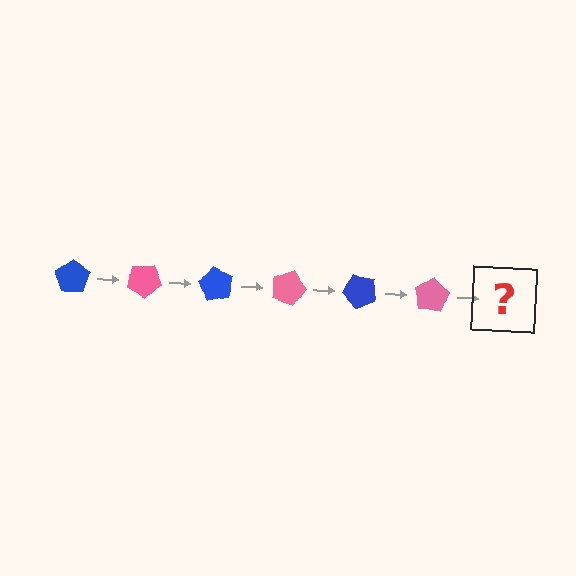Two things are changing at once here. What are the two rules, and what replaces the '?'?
The two rules are that it rotates 30 degrees each step and the color cycles through blue and pink. The '?' should be a blue pentagon, rotated 180 degrees from the start.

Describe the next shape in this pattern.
It should be a blue pentagon, rotated 180 degrees from the start.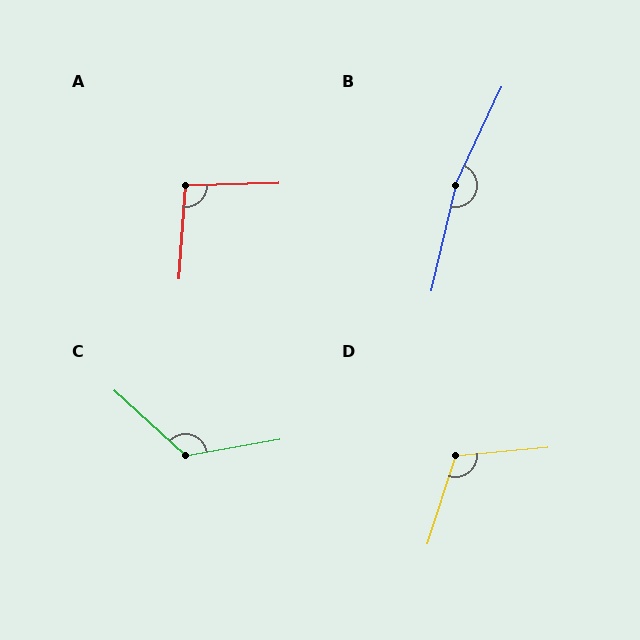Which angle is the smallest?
A, at approximately 95 degrees.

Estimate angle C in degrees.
Approximately 127 degrees.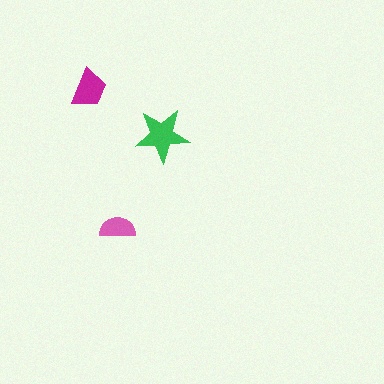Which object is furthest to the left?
The magenta trapezoid is leftmost.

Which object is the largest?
The green star.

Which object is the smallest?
The pink semicircle.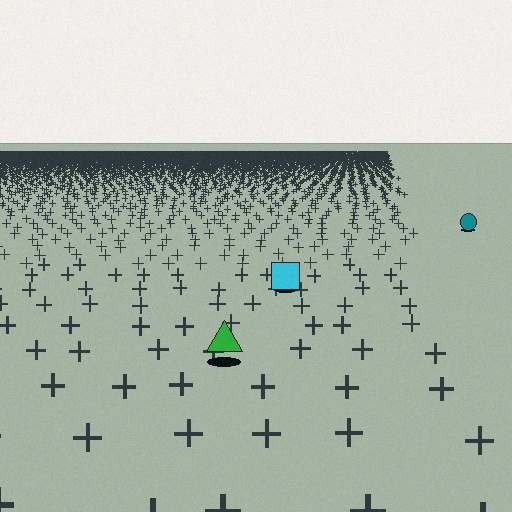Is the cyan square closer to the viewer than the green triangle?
No. The green triangle is closer — you can tell from the texture gradient: the ground texture is coarser near it.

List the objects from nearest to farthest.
From nearest to farthest: the green triangle, the cyan square, the teal circle.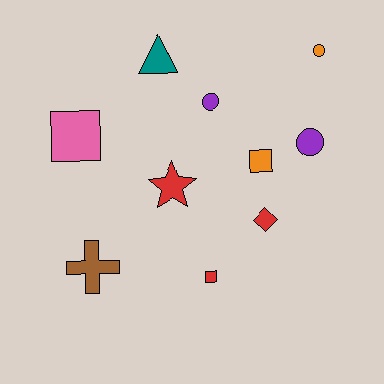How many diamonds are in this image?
There is 1 diamond.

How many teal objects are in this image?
There is 1 teal object.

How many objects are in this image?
There are 10 objects.